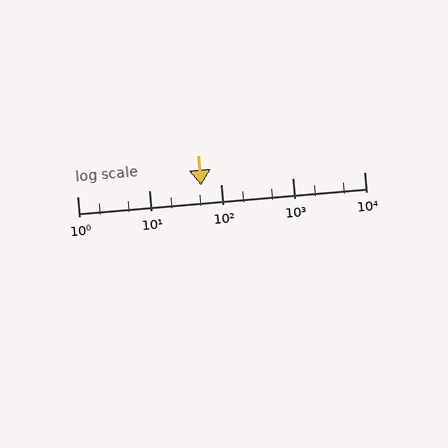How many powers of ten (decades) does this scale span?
The scale spans 4 decades, from 1 to 10000.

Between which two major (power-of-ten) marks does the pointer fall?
The pointer is between 10 and 100.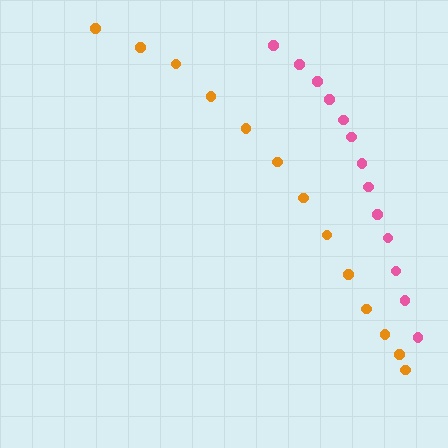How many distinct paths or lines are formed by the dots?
There are 2 distinct paths.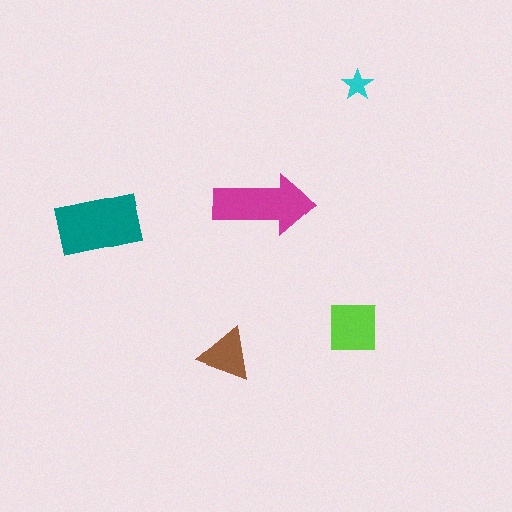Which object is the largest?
The teal rectangle.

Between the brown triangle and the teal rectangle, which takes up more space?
The teal rectangle.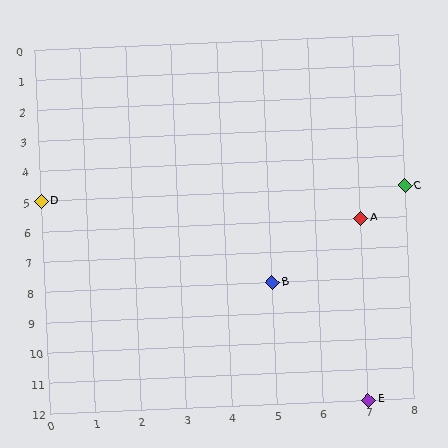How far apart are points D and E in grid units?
Points D and E are 7 columns and 7 rows apart (about 9.9 grid units diagonally).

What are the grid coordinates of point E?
Point E is at grid coordinates (7, 12).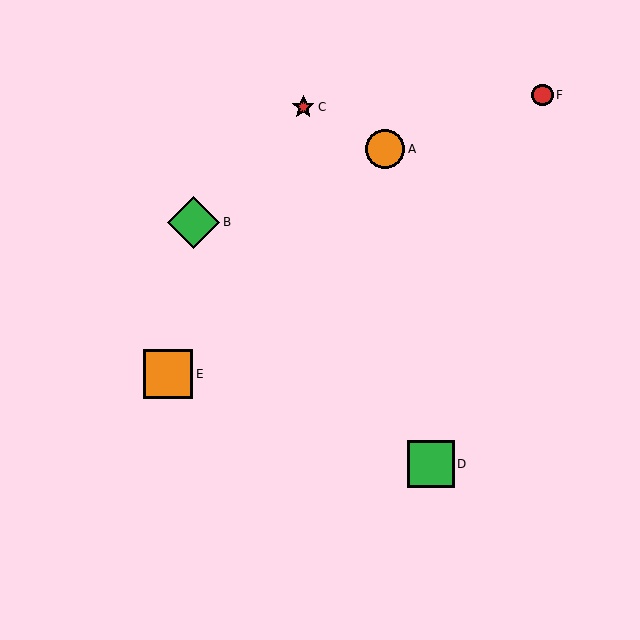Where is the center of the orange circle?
The center of the orange circle is at (385, 149).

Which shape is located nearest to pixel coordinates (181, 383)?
The orange square (labeled E) at (168, 374) is nearest to that location.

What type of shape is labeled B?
Shape B is a green diamond.